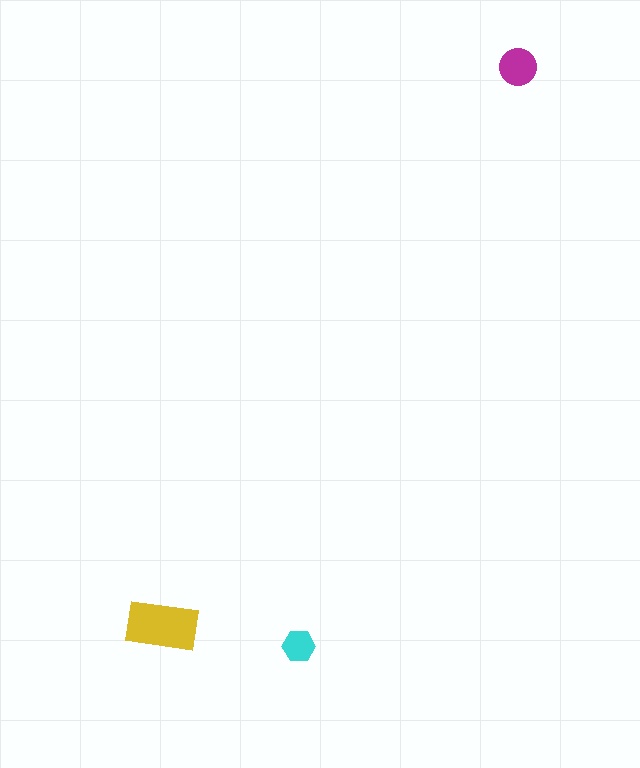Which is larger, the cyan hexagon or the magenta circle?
The magenta circle.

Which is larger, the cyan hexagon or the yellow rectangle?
The yellow rectangle.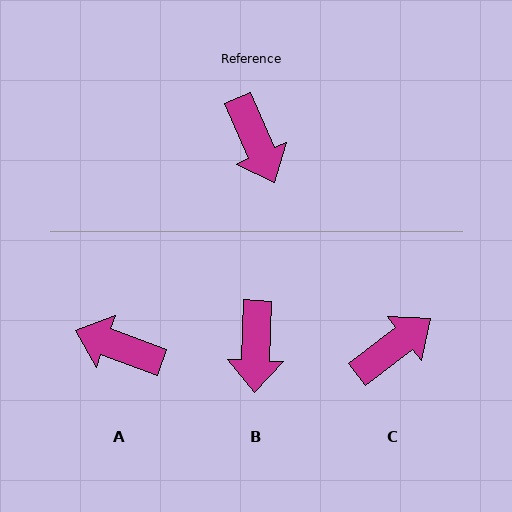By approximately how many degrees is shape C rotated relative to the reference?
Approximately 104 degrees counter-clockwise.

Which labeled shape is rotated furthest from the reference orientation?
A, about 134 degrees away.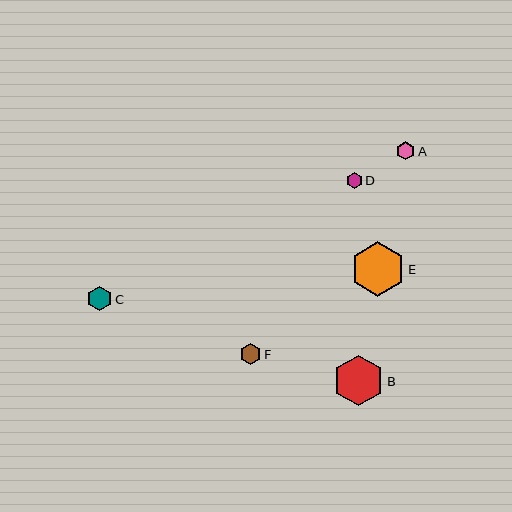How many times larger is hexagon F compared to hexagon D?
Hexagon F is approximately 1.3 times the size of hexagon D.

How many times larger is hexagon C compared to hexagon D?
Hexagon C is approximately 1.5 times the size of hexagon D.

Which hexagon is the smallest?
Hexagon D is the smallest with a size of approximately 16 pixels.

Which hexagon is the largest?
Hexagon E is the largest with a size of approximately 54 pixels.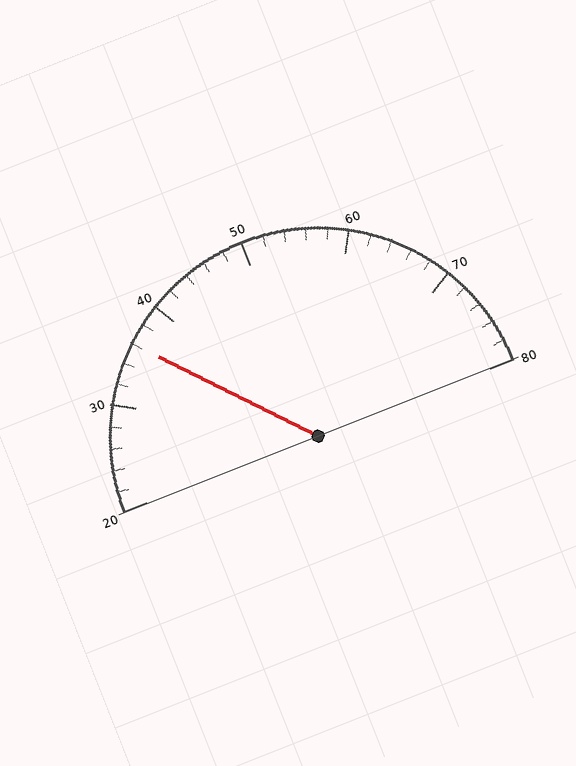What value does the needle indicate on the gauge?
The needle indicates approximately 36.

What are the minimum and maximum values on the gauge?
The gauge ranges from 20 to 80.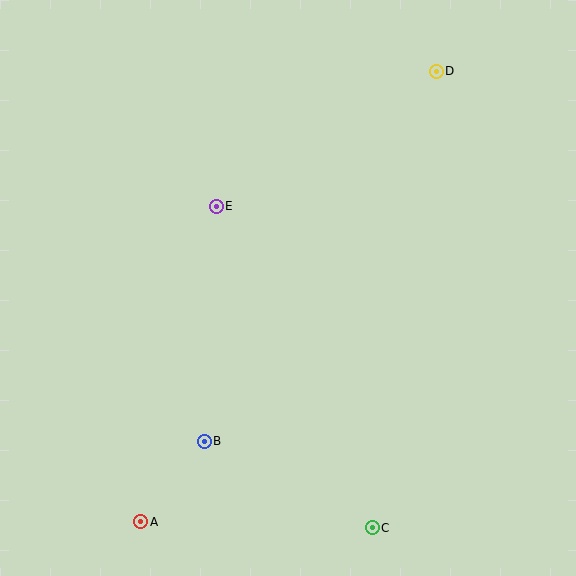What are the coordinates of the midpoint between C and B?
The midpoint between C and B is at (288, 485).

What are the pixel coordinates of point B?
Point B is at (204, 441).